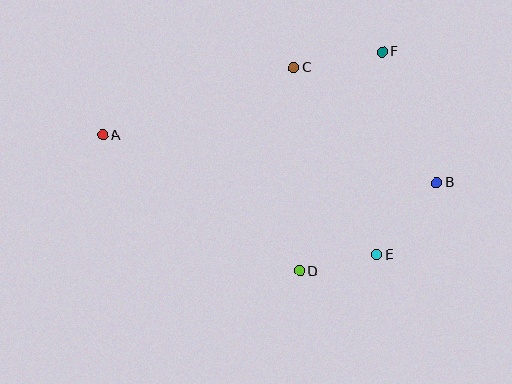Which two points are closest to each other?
Points D and E are closest to each other.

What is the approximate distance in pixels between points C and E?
The distance between C and E is approximately 205 pixels.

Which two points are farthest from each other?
Points A and B are farthest from each other.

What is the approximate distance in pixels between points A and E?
The distance between A and E is approximately 299 pixels.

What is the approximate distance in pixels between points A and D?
The distance between A and D is approximately 239 pixels.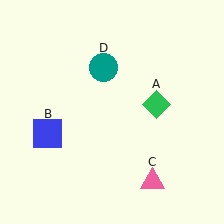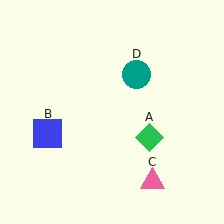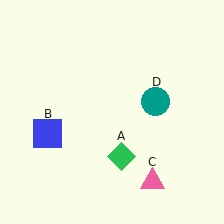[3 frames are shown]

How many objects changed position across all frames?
2 objects changed position: green diamond (object A), teal circle (object D).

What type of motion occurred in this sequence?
The green diamond (object A), teal circle (object D) rotated clockwise around the center of the scene.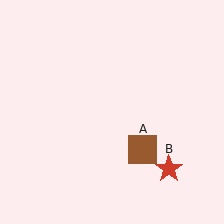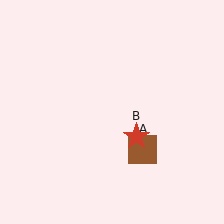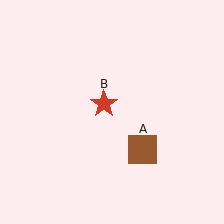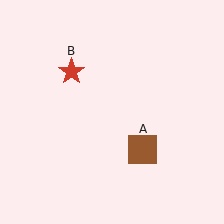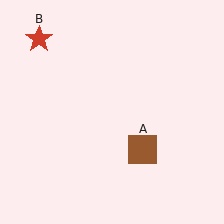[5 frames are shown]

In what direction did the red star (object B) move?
The red star (object B) moved up and to the left.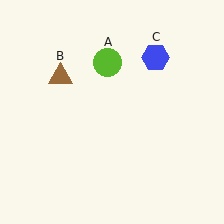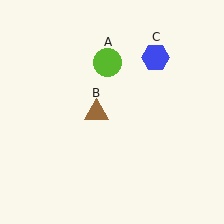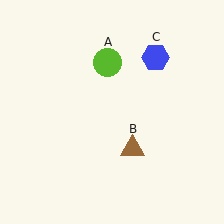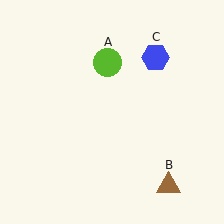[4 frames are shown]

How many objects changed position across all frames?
1 object changed position: brown triangle (object B).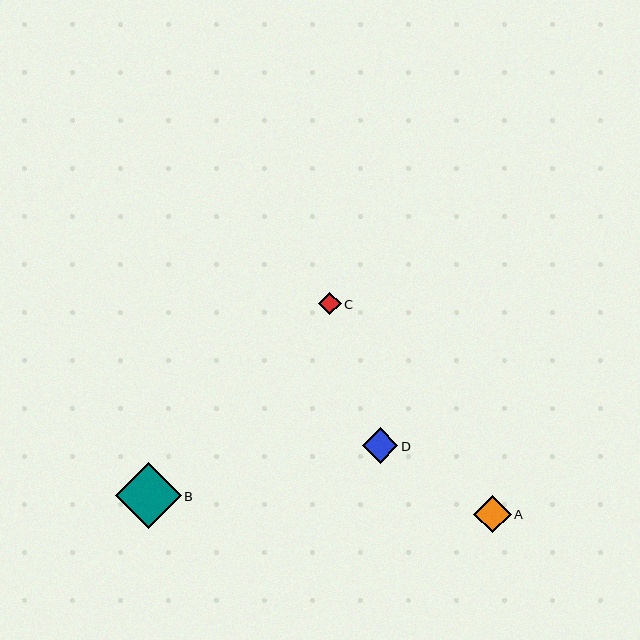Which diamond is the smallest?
Diamond C is the smallest with a size of approximately 23 pixels.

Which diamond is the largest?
Diamond B is the largest with a size of approximately 66 pixels.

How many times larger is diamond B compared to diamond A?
Diamond B is approximately 1.7 times the size of diamond A.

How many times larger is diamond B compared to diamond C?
Diamond B is approximately 2.9 times the size of diamond C.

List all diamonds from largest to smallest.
From largest to smallest: B, A, D, C.